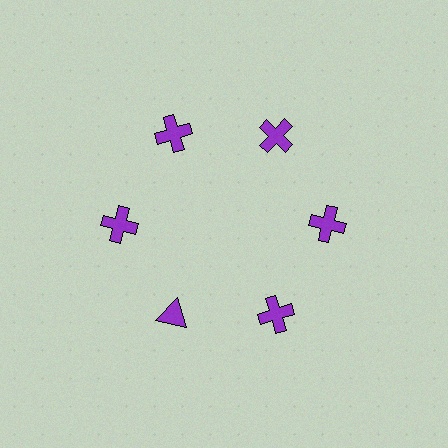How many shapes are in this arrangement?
There are 6 shapes arranged in a ring pattern.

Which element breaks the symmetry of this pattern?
The purple triangle at roughly the 7 o'clock position breaks the symmetry. All other shapes are purple crosses.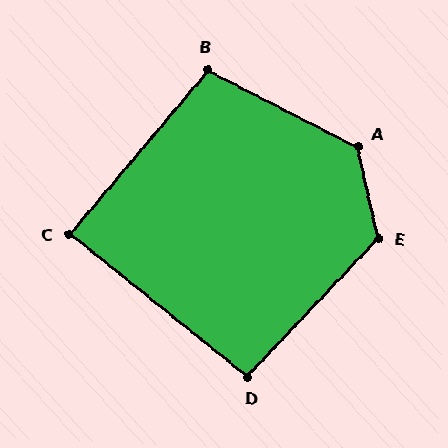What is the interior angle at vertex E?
Approximately 124 degrees (obtuse).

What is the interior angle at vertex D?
Approximately 95 degrees (approximately right).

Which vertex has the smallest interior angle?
C, at approximately 89 degrees.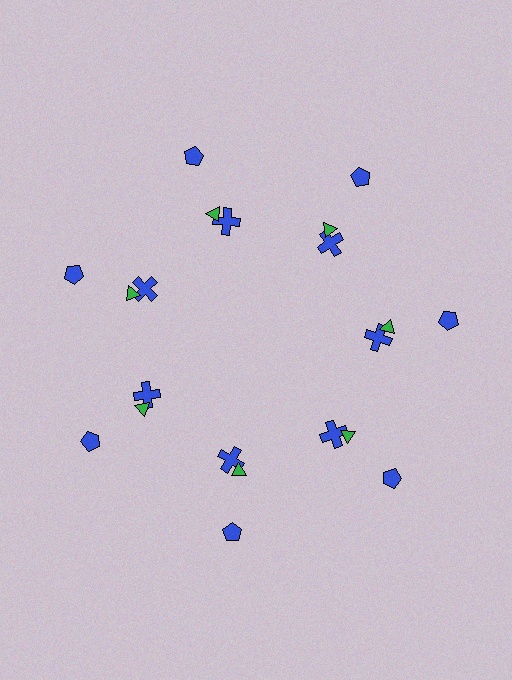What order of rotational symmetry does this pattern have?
This pattern has 7-fold rotational symmetry.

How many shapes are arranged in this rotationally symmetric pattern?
There are 21 shapes, arranged in 7 groups of 3.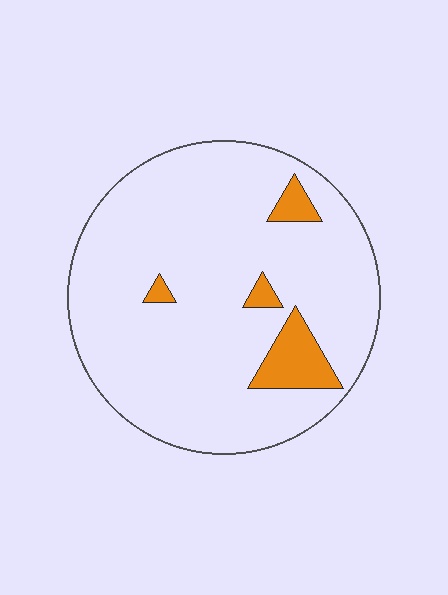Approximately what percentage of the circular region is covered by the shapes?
Approximately 10%.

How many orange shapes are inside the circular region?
4.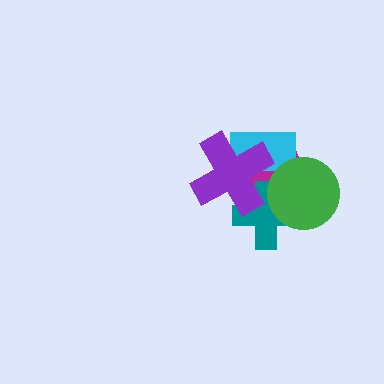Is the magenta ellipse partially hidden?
Yes, it is partially covered by another shape.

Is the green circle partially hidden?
No, no other shape covers it.